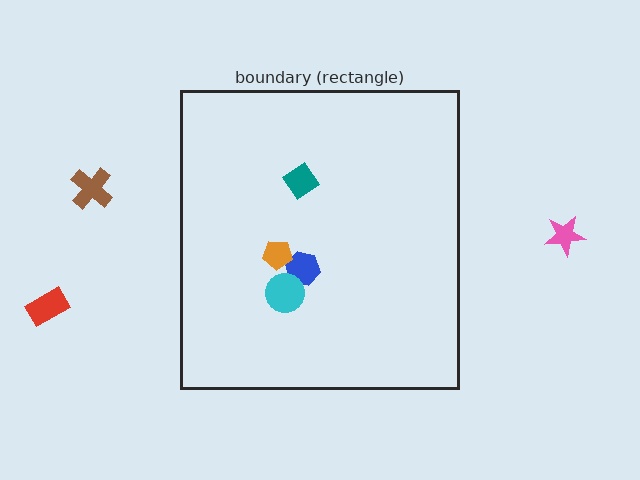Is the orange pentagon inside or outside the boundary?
Inside.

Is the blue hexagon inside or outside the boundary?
Inside.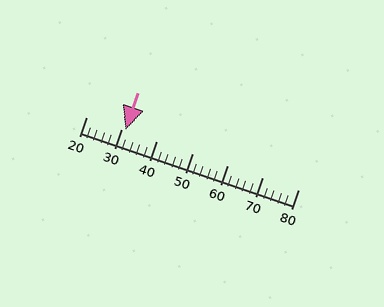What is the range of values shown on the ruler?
The ruler shows values from 20 to 80.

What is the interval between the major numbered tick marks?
The major tick marks are spaced 10 units apart.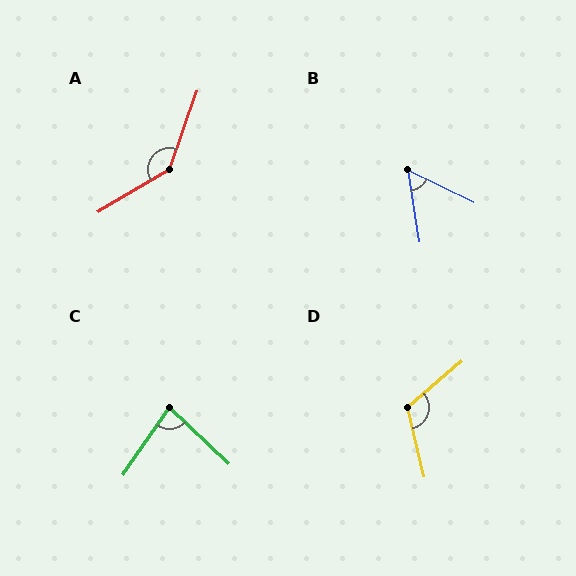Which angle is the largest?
A, at approximately 140 degrees.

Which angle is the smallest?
B, at approximately 55 degrees.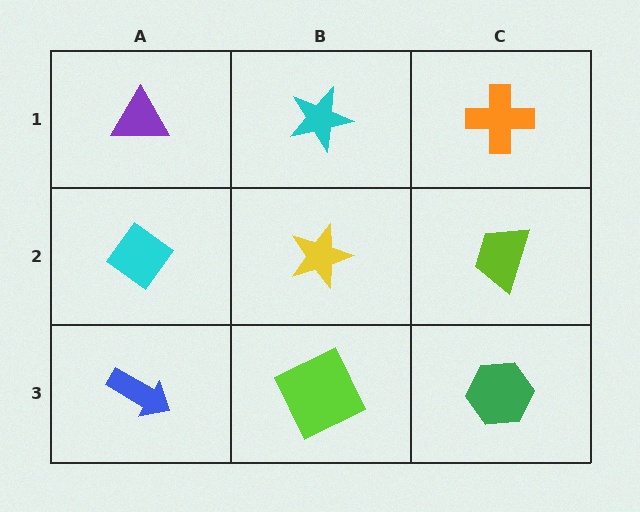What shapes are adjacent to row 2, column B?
A cyan star (row 1, column B), a lime square (row 3, column B), a cyan diamond (row 2, column A), a lime trapezoid (row 2, column C).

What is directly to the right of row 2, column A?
A yellow star.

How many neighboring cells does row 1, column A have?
2.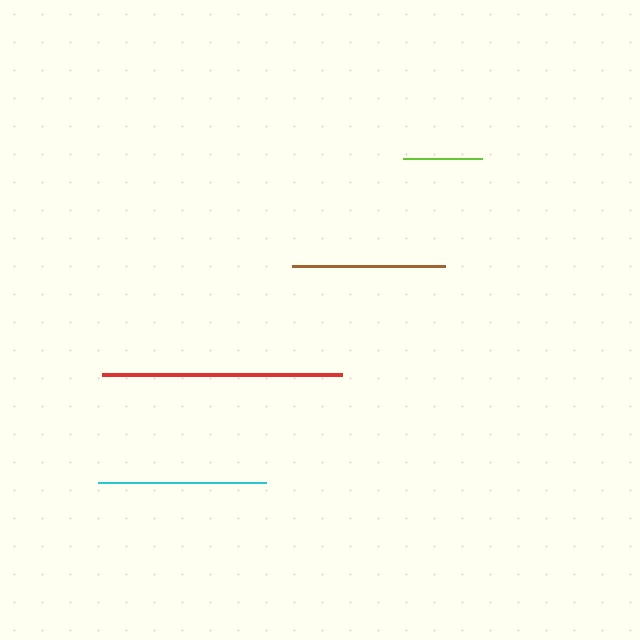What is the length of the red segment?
The red segment is approximately 240 pixels long.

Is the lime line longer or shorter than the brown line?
The brown line is longer than the lime line.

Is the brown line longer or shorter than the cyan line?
The cyan line is longer than the brown line.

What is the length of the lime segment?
The lime segment is approximately 80 pixels long.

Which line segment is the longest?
The red line is the longest at approximately 240 pixels.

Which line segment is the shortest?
The lime line is the shortest at approximately 80 pixels.